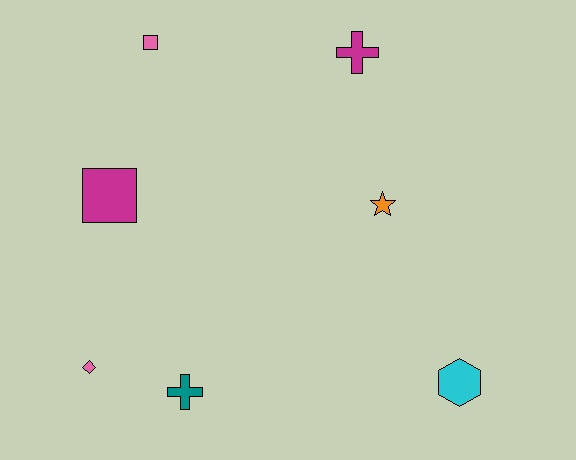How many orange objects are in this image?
There is 1 orange object.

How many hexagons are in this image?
There is 1 hexagon.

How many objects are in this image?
There are 7 objects.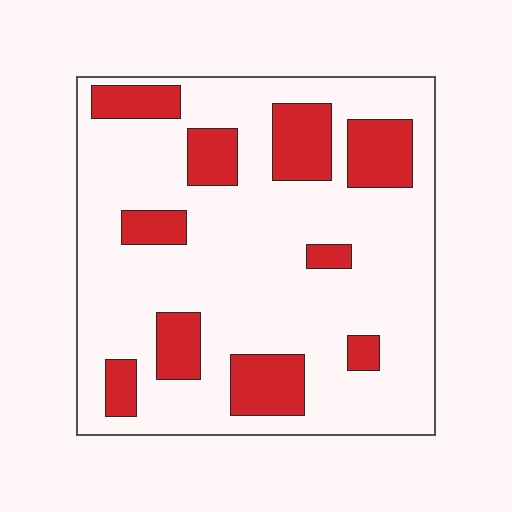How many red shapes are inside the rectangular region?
10.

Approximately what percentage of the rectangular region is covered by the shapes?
Approximately 25%.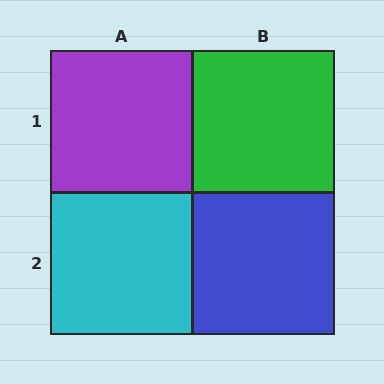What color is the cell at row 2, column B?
Blue.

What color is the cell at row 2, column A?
Cyan.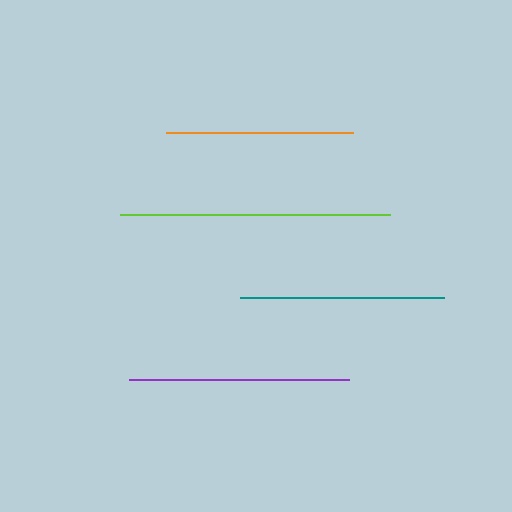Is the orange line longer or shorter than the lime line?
The lime line is longer than the orange line.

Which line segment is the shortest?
The orange line is the shortest at approximately 187 pixels.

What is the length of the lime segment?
The lime segment is approximately 270 pixels long.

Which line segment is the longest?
The lime line is the longest at approximately 270 pixels.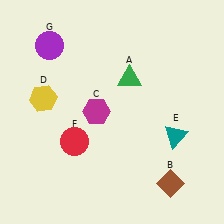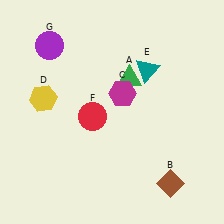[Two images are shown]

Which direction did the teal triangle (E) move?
The teal triangle (E) moved up.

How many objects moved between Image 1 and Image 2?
3 objects moved between the two images.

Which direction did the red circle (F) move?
The red circle (F) moved up.